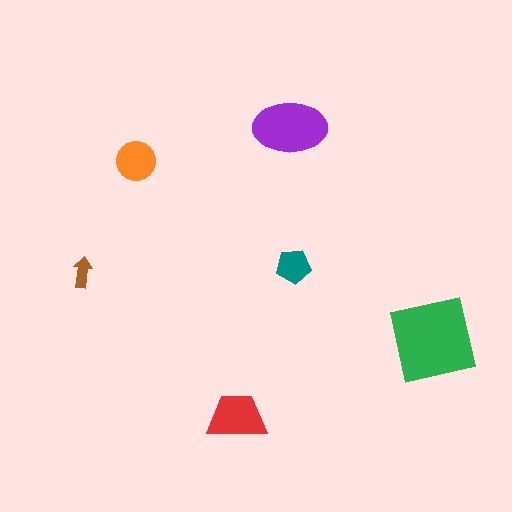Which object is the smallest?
The brown arrow.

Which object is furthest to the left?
The brown arrow is leftmost.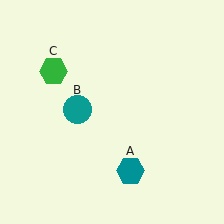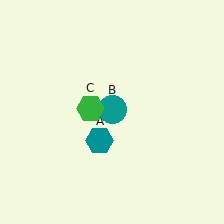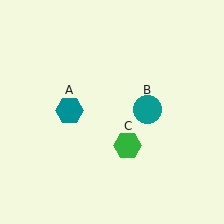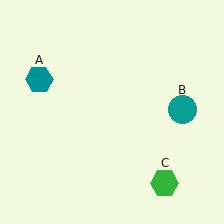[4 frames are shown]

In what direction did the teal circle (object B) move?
The teal circle (object B) moved right.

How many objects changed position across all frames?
3 objects changed position: teal hexagon (object A), teal circle (object B), green hexagon (object C).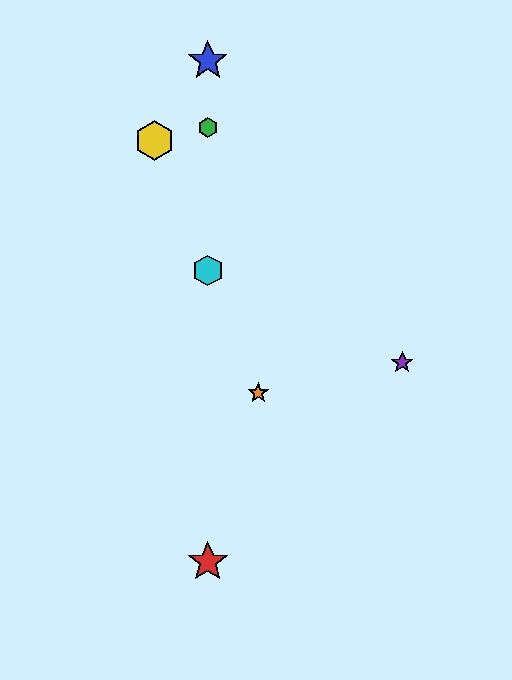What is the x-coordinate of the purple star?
The purple star is at x≈402.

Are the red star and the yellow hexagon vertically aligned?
No, the red star is at x≈208 and the yellow hexagon is at x≈154.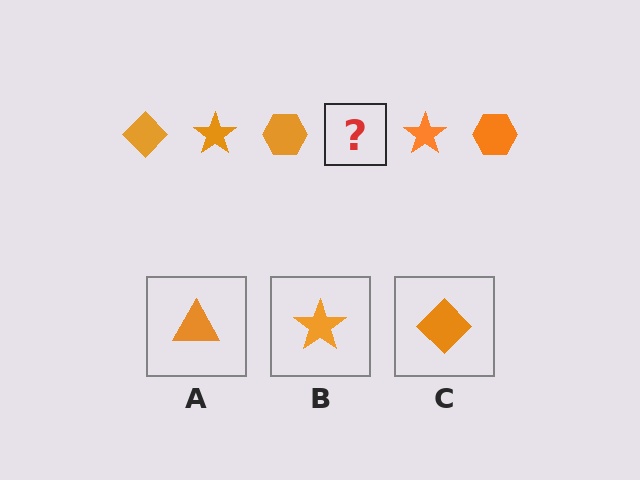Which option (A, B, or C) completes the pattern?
C.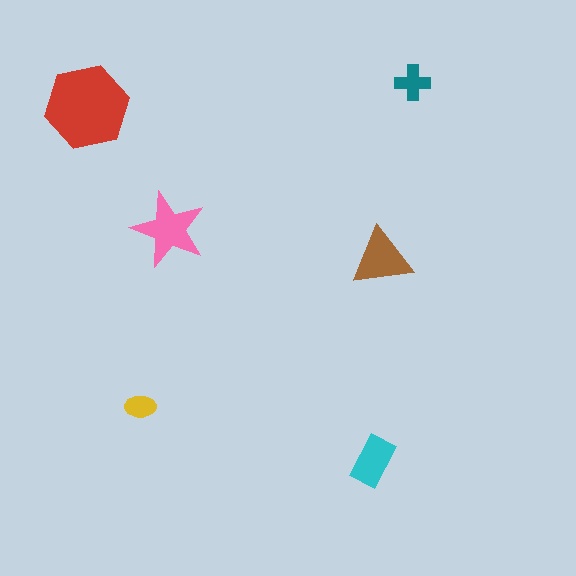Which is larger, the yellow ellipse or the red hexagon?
The red hexagon.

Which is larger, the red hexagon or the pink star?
The red hexagon.